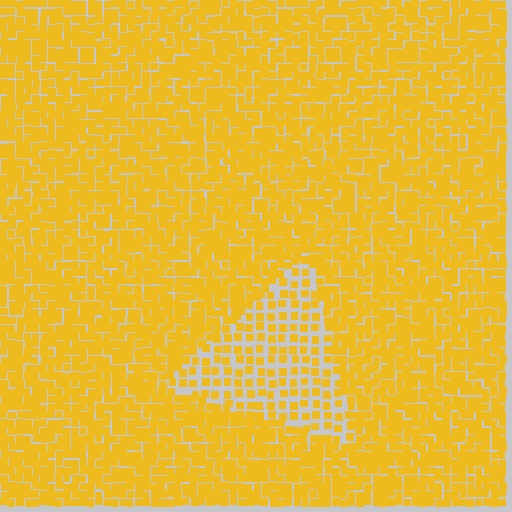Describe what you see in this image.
The image contains small yellow elements arranged at two different densities. A triangle-shaped region is visible where the elements are less densely packed than the surrounding area.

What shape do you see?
I see a triangle.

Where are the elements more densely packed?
The elements are more densely packed outside the triangle boundary.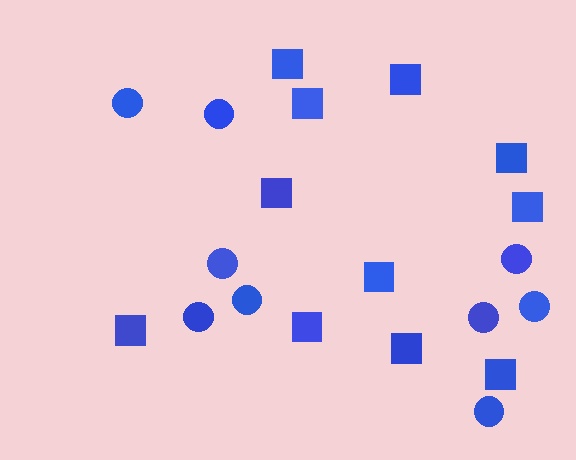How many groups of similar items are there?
There are 2 groups: one group of squares (11) and one group of circles (9).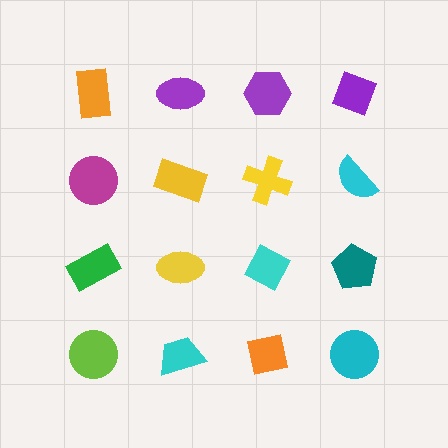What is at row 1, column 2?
A purple ellipse.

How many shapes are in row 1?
4 shapes.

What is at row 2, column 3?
A yellow cross.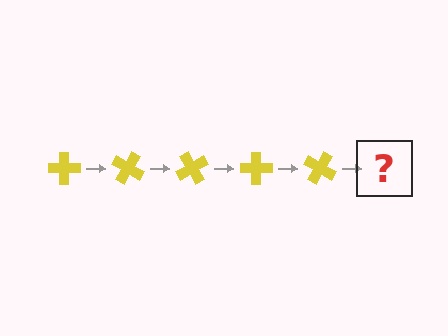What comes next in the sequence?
The next element should be a yellow cross rotated 150 degrees.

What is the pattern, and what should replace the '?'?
The pattern is that the cross rotates 30 degrees each step. The '?' should be a yellow cross rotated 150 degrees.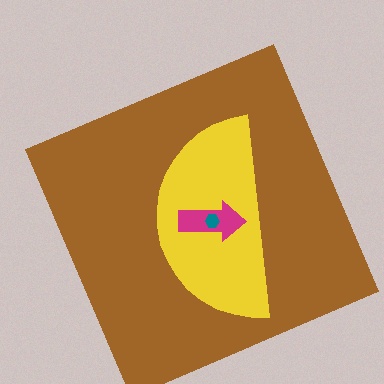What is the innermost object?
The teal hexagon.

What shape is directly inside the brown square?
The yellow semicircle.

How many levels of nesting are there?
4.